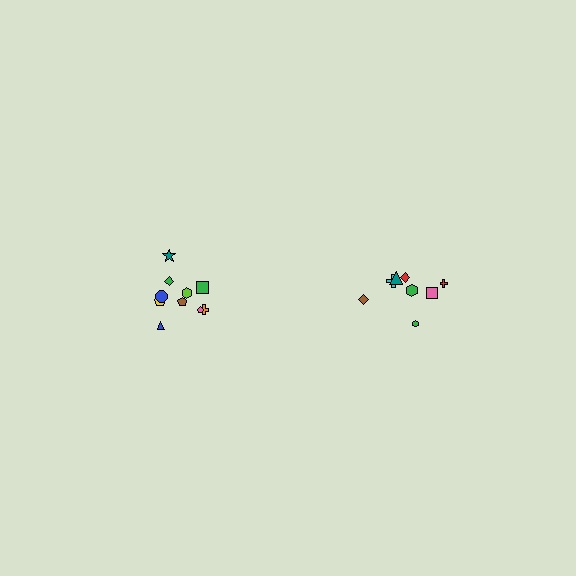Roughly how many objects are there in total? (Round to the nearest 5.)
Roughly 20 objects in total.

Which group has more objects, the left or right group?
The left group.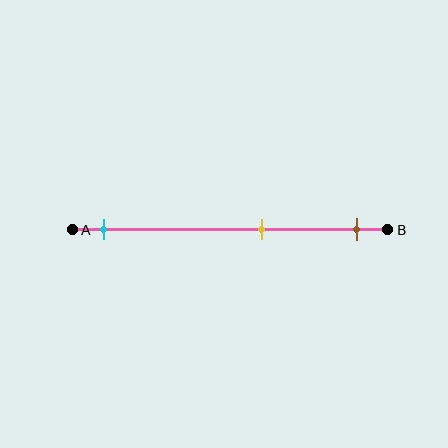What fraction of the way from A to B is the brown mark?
The brown mark is approximately 90% (0.9) of the way from A to B.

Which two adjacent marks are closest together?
The yellow and brown marks are the closest adjacent pair.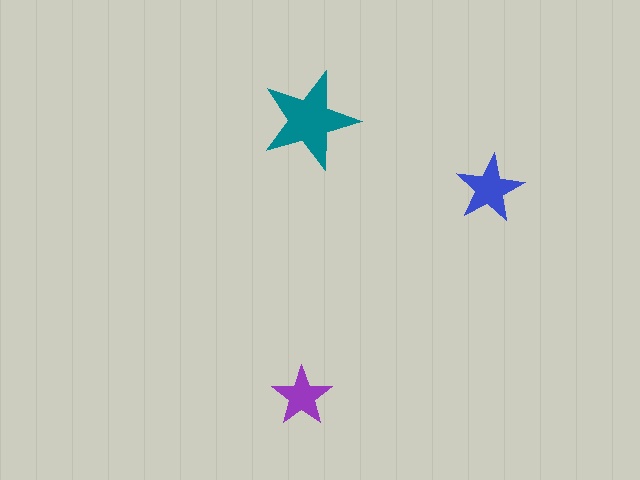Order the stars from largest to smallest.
the teal one, the blue one, the purple one.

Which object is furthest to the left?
The purple star is leftmost.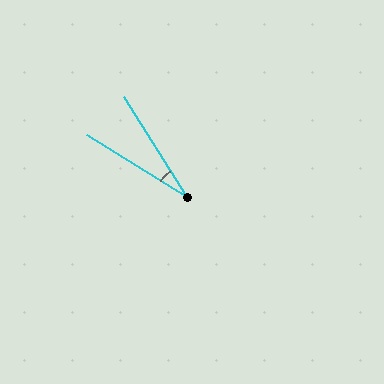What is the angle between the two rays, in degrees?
Approximately 26 degrees.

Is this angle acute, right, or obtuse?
It is acute.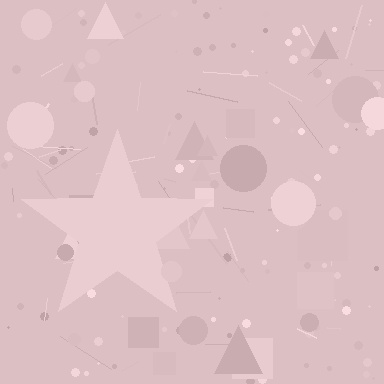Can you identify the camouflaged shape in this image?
The camouflaged shape is a star.